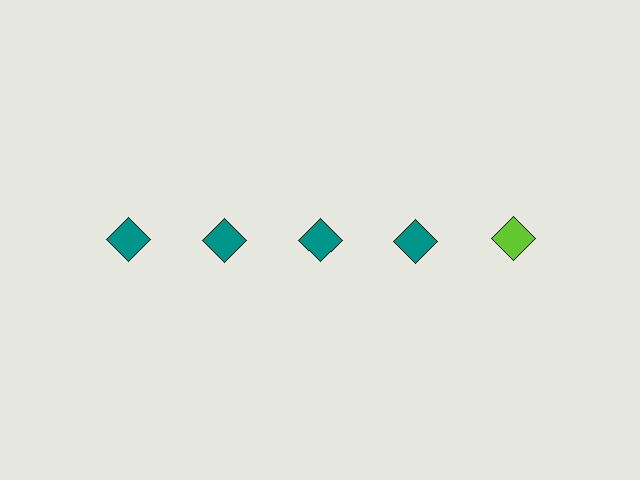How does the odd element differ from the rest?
It has a different color: lime instead of teal.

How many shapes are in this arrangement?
There are 5 shapes arranged in a grid pattern.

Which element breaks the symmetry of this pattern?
The lime diamond in the top row, rightmost column breaks the symmetry. All other shapes are teal diamonds.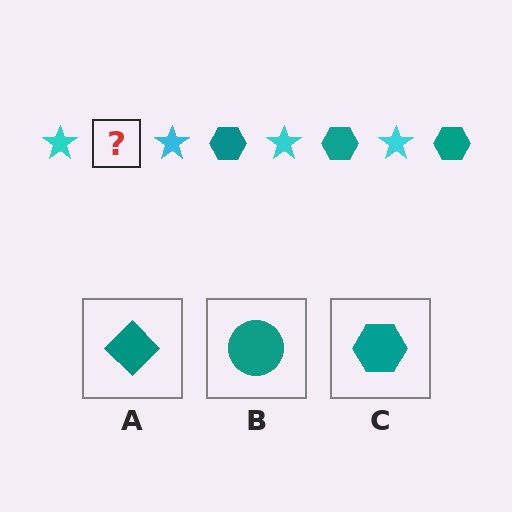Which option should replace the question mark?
Option C.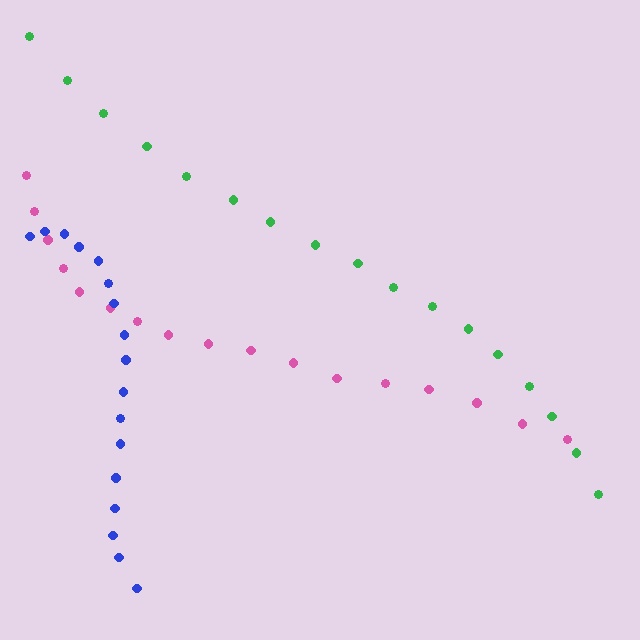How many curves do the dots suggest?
There are 3 distinct paths.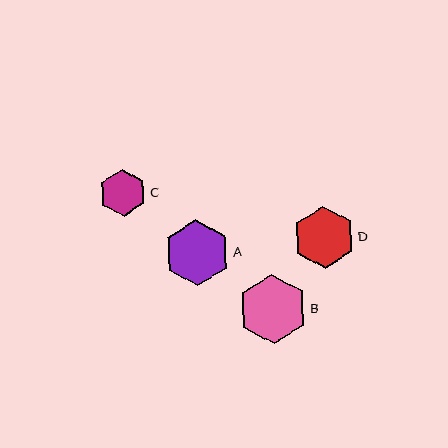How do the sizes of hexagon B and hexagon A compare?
Hexagon B and hexagon A are approximately the same size.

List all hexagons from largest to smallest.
From largest to smallest: B, A, D, C.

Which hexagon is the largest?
Hexagon B is the largest with a size of approximately 69 pixels.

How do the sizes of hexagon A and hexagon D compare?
Hexagon A and hexagon D are approximately the same size.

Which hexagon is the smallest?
Hexagon C is the smallest with a size of approximately 47 pixels.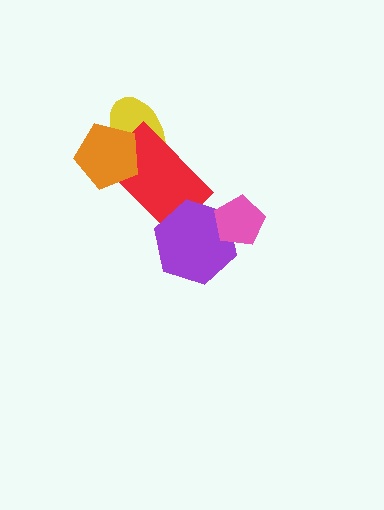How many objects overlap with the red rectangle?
3 objects overlap with the red rectangle.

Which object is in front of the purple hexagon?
The pink pentagon is in front of the purple hexagon.